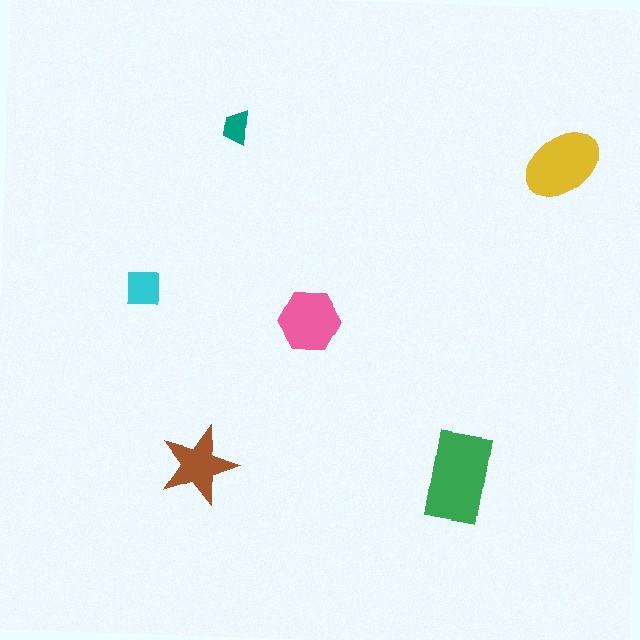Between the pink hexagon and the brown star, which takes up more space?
The pink hexagon.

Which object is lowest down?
The green rectangle is bottommost.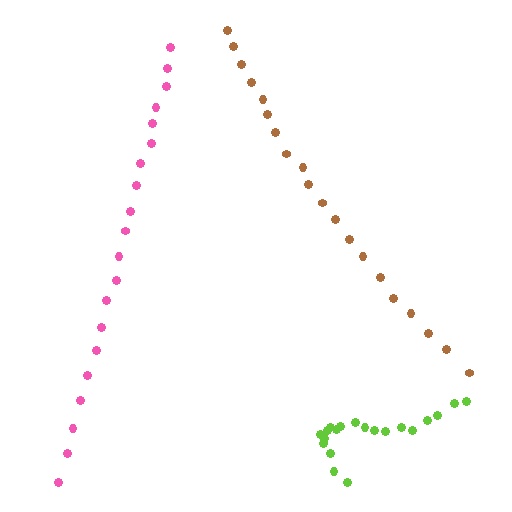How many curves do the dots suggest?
There are 3 distinct paths.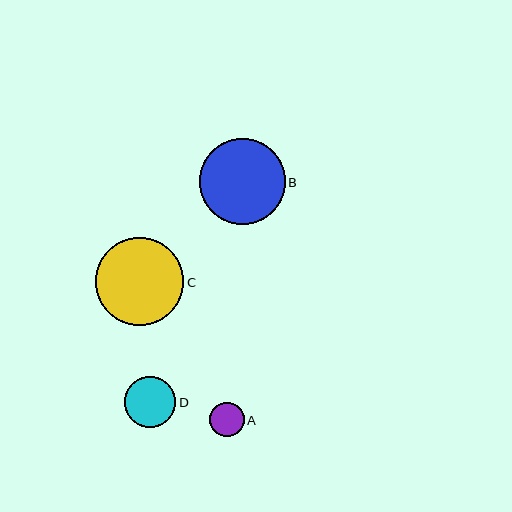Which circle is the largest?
Circle C is the largest with a size of approximately 88 pixels.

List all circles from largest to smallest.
From largest to smallest: C, B, D, A.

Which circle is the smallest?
Circle A is the smallest with a size of approximately 35 pixels.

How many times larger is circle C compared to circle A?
Circle C is approximately 2.5 times the size of circle A.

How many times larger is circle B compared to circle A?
Circle B is approximately 2.5 times the size of circle A.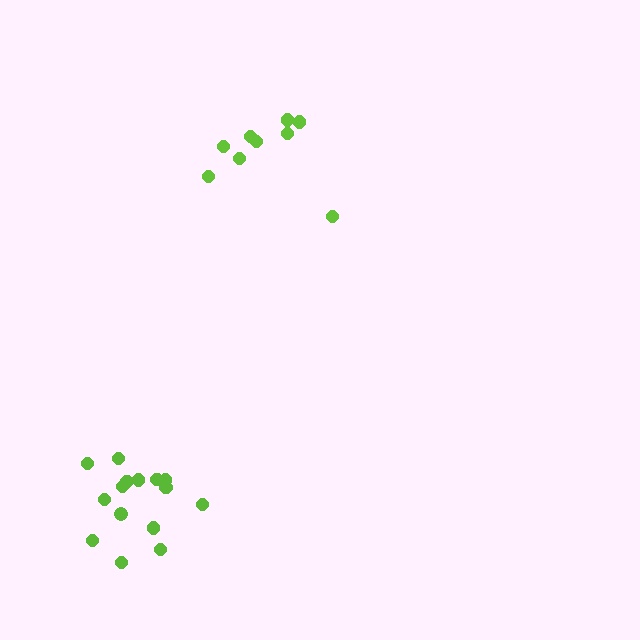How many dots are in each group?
Group 1: 15 dots, Group 2: 9 dots (24 total).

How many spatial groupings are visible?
There are 2 spatial groupings.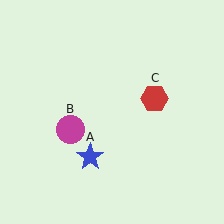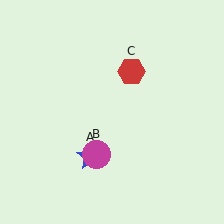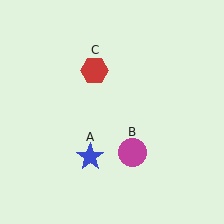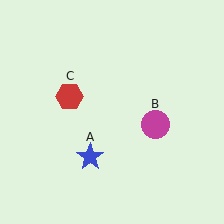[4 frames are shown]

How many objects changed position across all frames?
2 objects changed position: magenta circle (object B), red hexagon (object C).